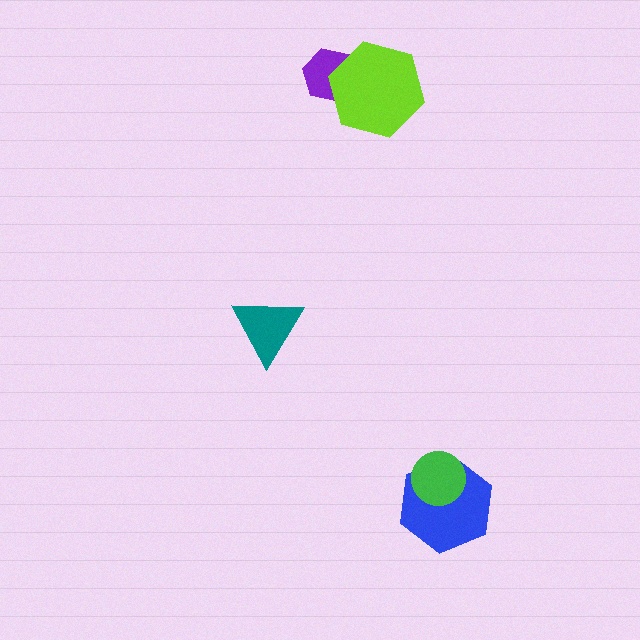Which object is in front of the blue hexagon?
The green circle is in front of the blue hexagon.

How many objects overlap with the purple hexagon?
1 object overlaps with the purple hexagon.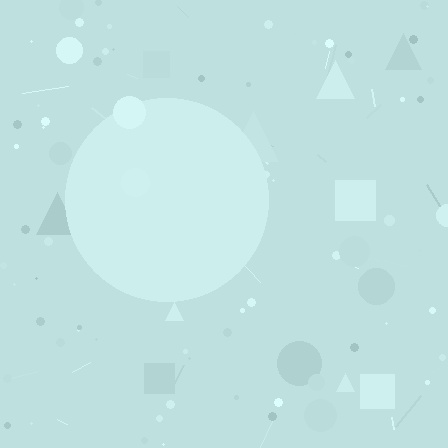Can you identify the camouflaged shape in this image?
The camouflaged shape is a circle.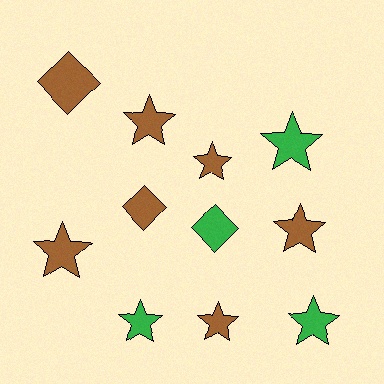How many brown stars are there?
There are 5 brown stars.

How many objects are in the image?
There are 11 objects.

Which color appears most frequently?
Brown, with 7 objects.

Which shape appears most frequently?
Star, with 8 objects.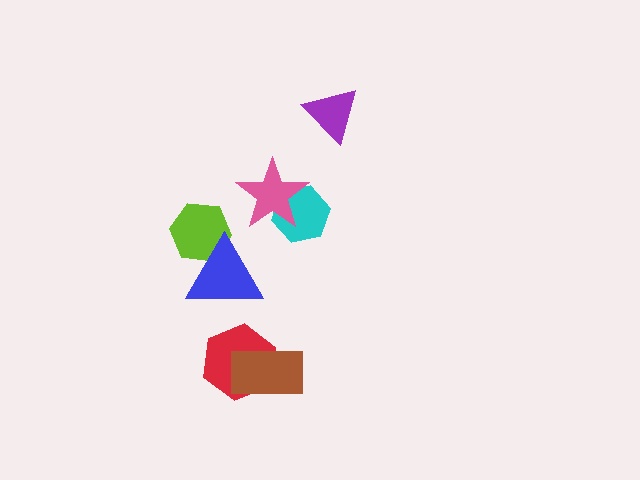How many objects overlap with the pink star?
1 object overlaps with the pink star.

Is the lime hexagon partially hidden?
Yes, it is partially covered by another shape.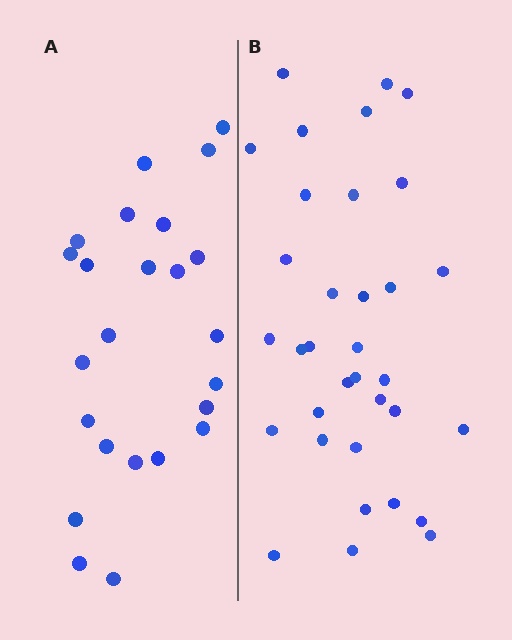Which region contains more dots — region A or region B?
Region B (the right region) has more dots.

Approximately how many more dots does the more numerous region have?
Region B has roughly 10 or so more dots than region A.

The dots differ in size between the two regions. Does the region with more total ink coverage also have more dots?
No. Region A has more total ink coverage because its dots are larger, but region B actually contains more individual dots. Total area can be misleading — the number of items is what matters here.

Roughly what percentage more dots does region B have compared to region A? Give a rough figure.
About 40% more.